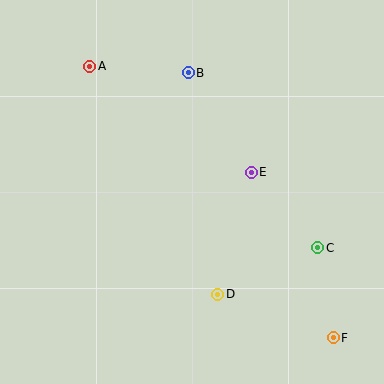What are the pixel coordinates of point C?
Point C is at (318, 248).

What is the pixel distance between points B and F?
The distance between B and F is 302 pixels.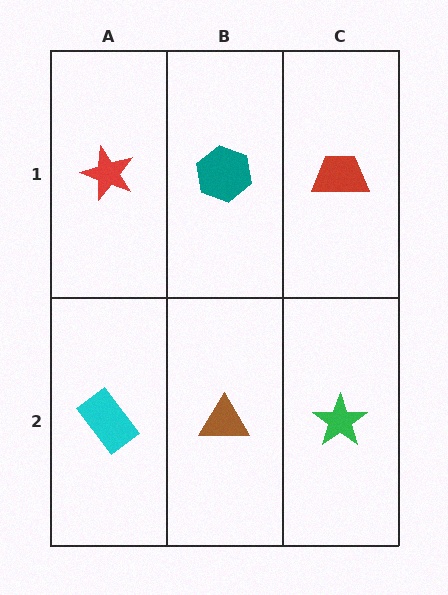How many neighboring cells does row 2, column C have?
2.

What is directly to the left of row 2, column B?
A cyan rectangle.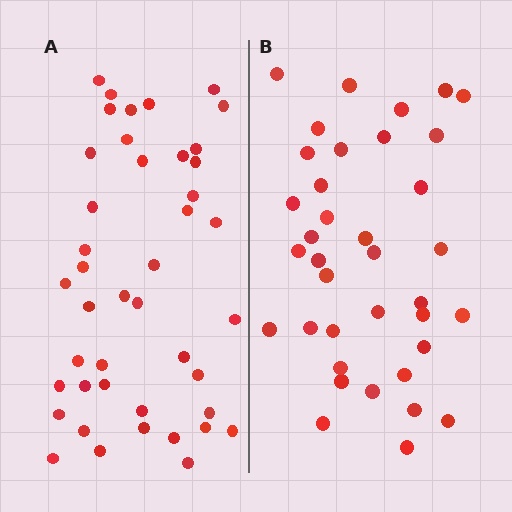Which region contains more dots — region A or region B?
Region A (the left region) has more dots.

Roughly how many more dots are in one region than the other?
Region A has about 6 more dots than region B.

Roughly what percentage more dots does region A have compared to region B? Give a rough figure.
About 15% more.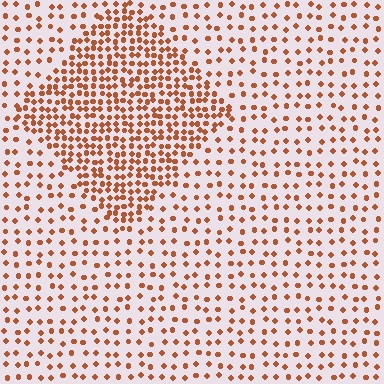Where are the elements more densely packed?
The elements are more densely packed inside the diamond boundary.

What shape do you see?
I see a diamond.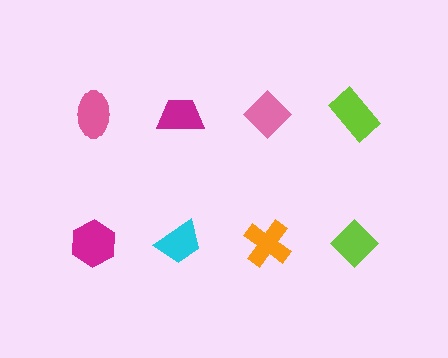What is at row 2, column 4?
A lime diamond.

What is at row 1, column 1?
A pink ellipse.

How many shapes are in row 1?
4 shapes.